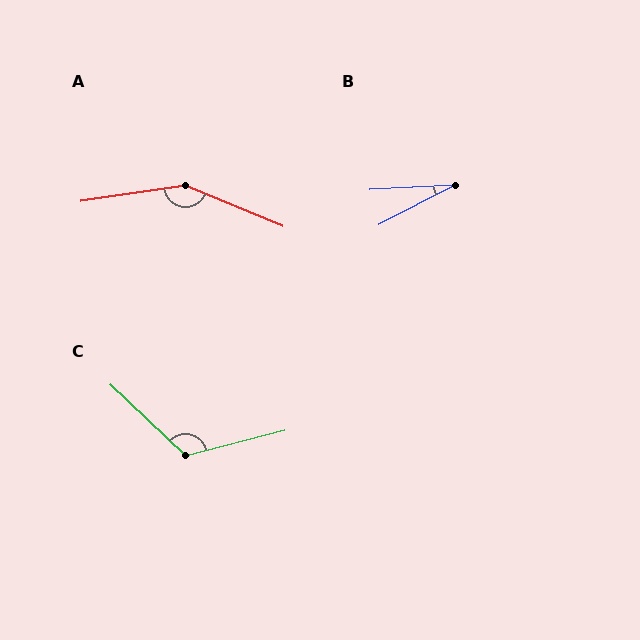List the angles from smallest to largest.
B (24°), C (122°), A (149°).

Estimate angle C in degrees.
Approximately 122 degrees.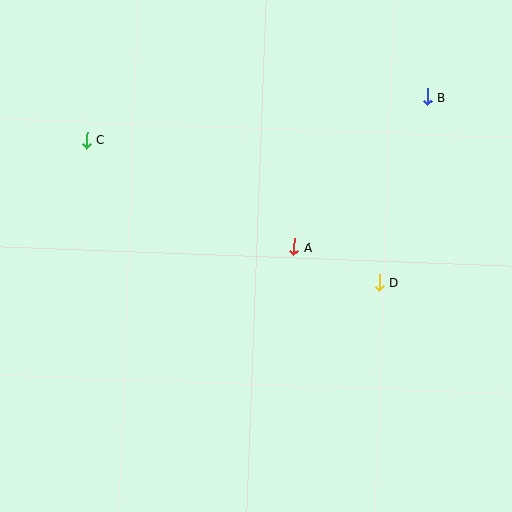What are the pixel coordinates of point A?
Point A is at (294, 247).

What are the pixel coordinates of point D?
Point D is at (379, 283).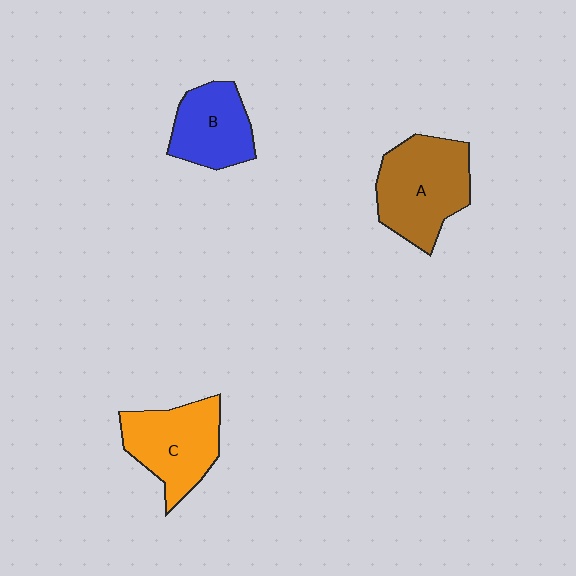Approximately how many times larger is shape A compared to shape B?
Approximately 1.4 times.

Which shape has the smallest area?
Shape B (blue).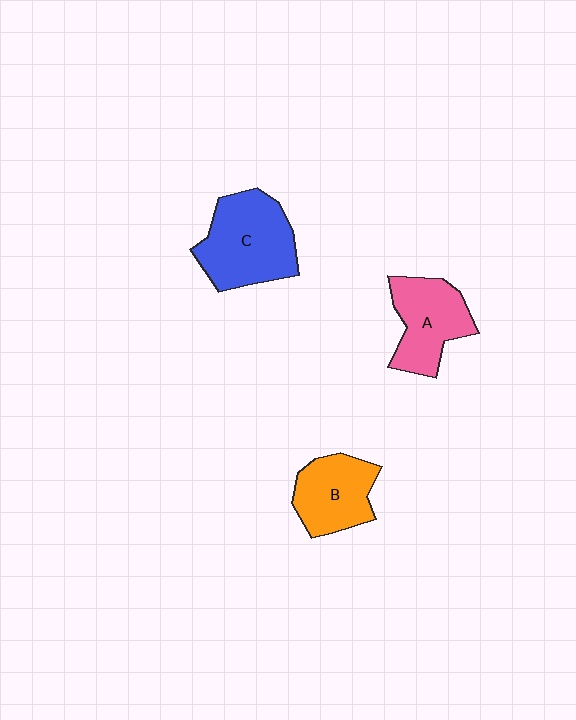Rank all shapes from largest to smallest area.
From largest to smallest: C (blue), A (pink), B (orange).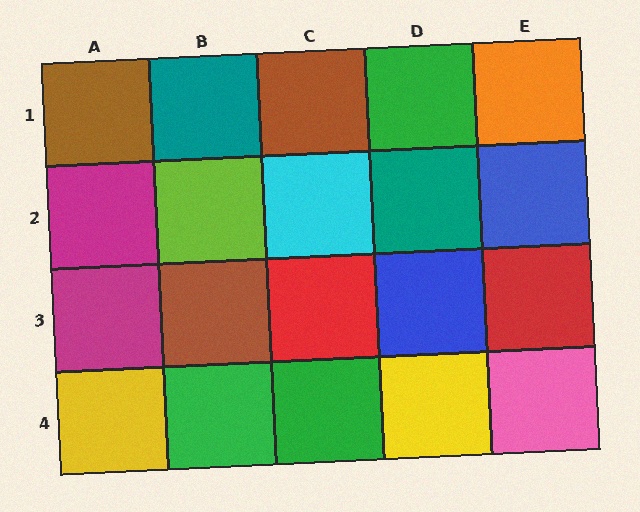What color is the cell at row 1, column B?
Teal.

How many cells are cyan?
1 cell is cyan.